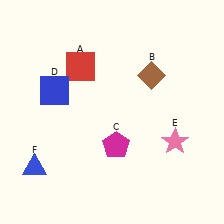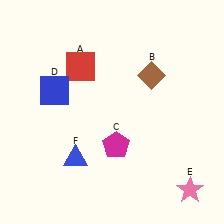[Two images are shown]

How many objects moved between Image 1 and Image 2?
2 objects moved between the two images.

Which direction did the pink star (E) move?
The pink star (E) moved down.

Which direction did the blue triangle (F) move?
The blue triangle (F) moved right.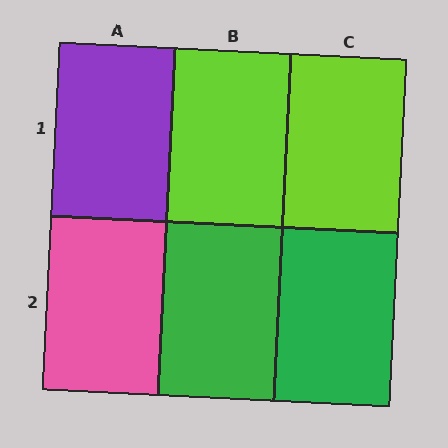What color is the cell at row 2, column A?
Pink.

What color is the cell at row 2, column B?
Green.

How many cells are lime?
2 cells are lime.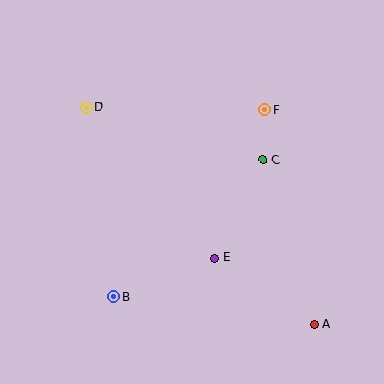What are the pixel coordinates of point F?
Point F is at (264, 109).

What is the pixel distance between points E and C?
The distance between E and C is 109 pixels.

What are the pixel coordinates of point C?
Point C is at (263, 159).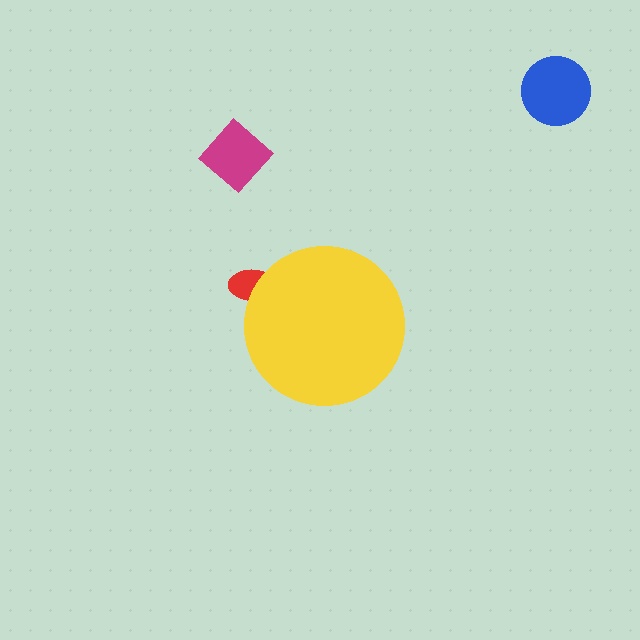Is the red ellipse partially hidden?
Yes, the red ellipse is partially hidden behind the yellow circle.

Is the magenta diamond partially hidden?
No, the magenta diamond is fully visible.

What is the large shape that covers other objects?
A yellow circle.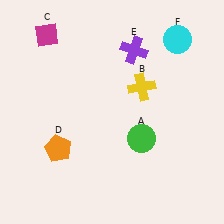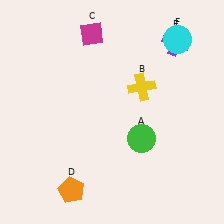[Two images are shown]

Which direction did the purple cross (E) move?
The purple cross (E) moved right.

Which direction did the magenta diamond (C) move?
The magenta diamond (C) moved right.